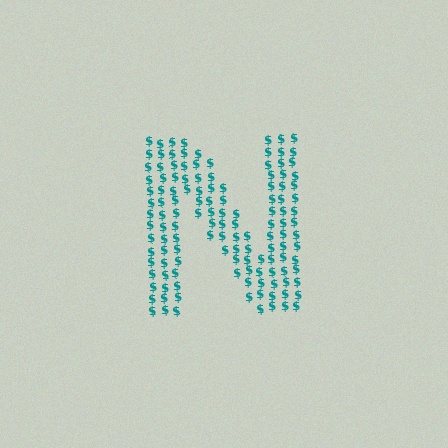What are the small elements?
The small elements are dollar signs.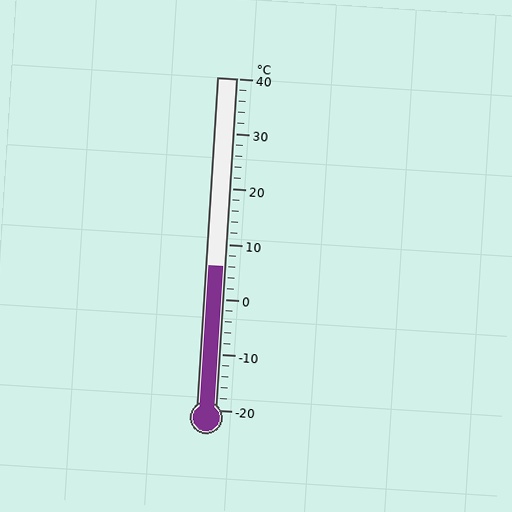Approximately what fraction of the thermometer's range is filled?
The thermometer is filled to approximately 45% of its range.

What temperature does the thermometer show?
The thermometer shows approximately 6°C.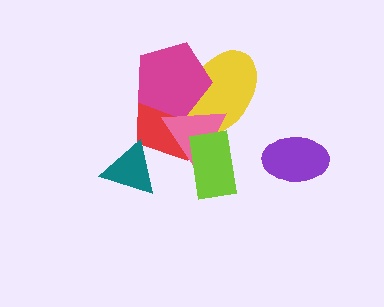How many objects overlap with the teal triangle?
1 object overlaps with the teal triangle.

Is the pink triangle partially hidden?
Yes, it is partially covered by another shape.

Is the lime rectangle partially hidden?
No, no other shape covers it.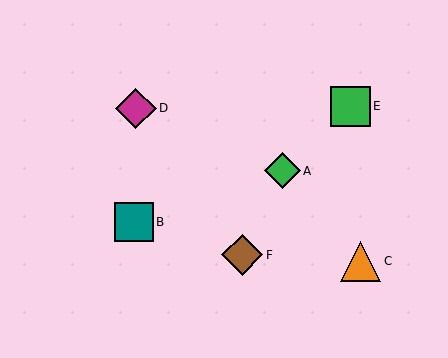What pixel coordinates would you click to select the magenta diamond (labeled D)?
Click at (136, 108) to select the magenta diamond D.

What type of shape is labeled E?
Shape E is a green square.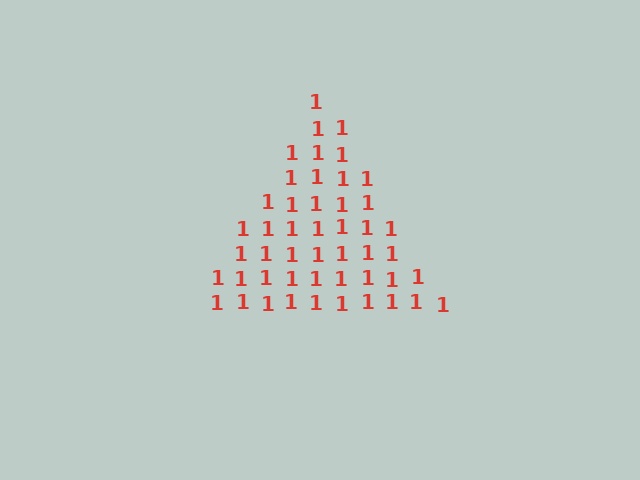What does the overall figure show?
The overall figure shows a triangle.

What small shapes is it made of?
It is made of small digit 1's.